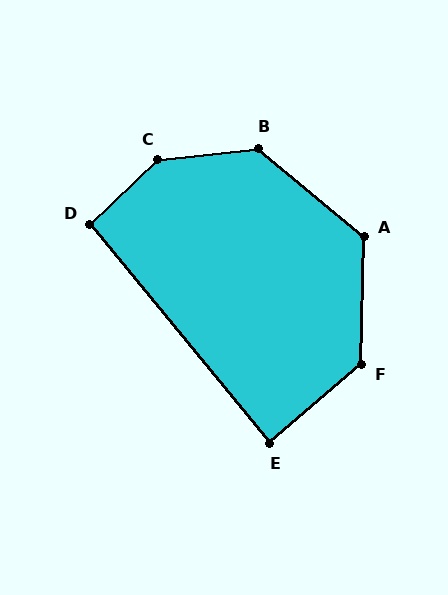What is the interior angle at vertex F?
Approximately 132 degrees (obtuse).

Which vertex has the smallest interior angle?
E, at approximately 89 degrees.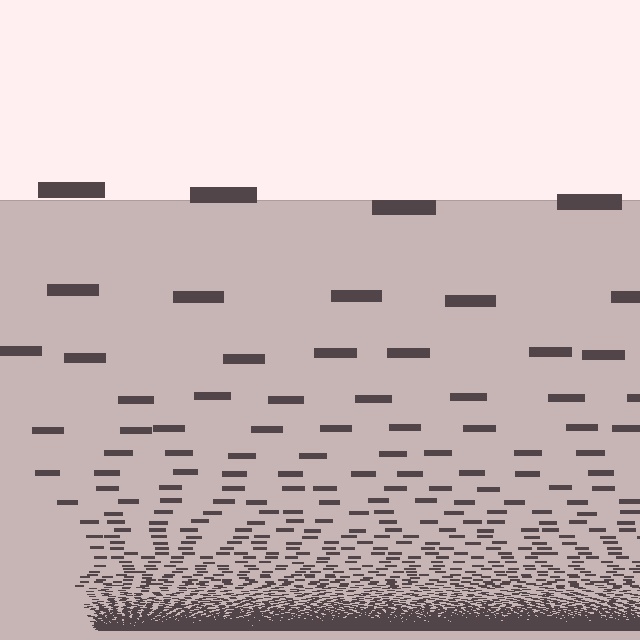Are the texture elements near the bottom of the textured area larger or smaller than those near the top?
Smaller. The gradient is inverted — elements near the bottom are smaller and denser.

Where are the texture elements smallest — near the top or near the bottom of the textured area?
Near the bottom.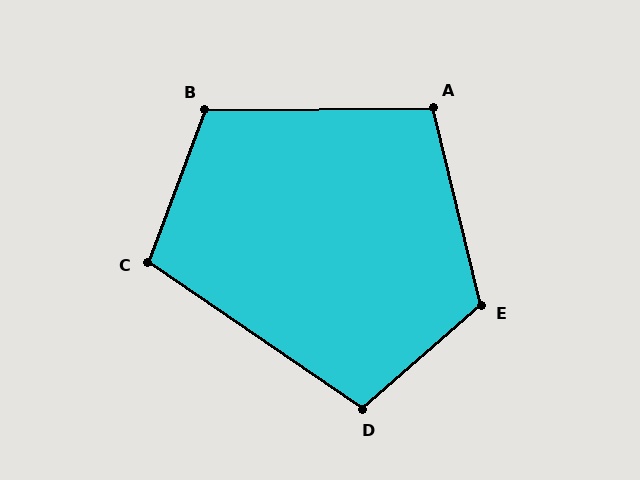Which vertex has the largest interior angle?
E, at approximately 117 degrees.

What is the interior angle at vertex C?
Approximately 104 degrees (obtuse).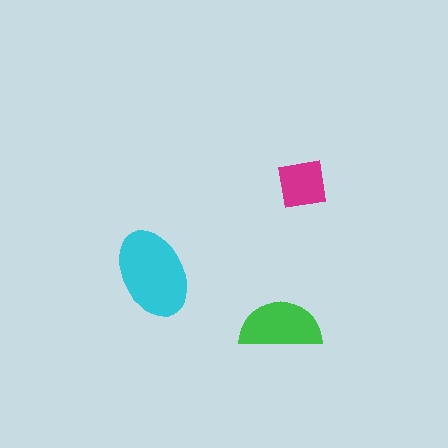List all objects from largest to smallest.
The cyan ellipse, the green semicircle, the magenta square.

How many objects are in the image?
There are 3 objects in the image.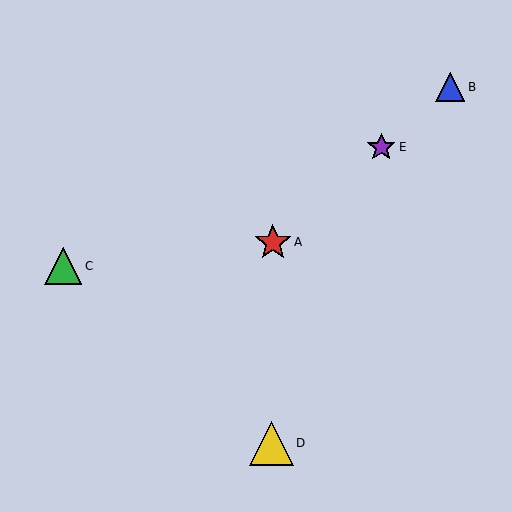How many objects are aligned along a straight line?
3 objects (A, B, E) are aligned along a straight line.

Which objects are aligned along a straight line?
Objects A, B, E are aligned along a straight line.